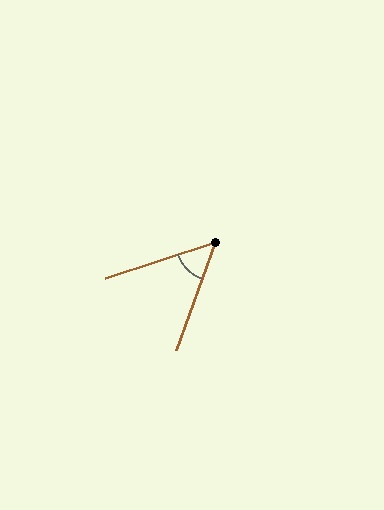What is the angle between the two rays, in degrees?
Approximately 52 degrees.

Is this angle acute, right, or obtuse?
It is acute.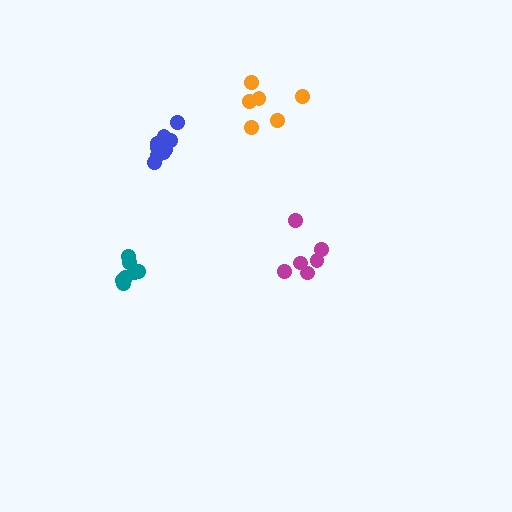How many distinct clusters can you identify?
There are 4 distinct clusters.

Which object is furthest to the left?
The teal cluster is leftmost.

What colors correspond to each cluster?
The clusters are colored: blue, orange, magenta, teal.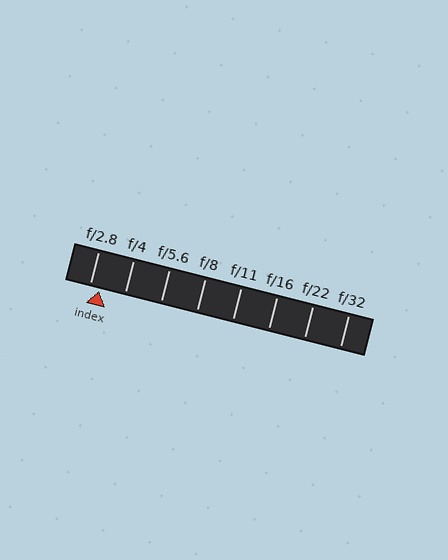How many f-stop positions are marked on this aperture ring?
There are 8 f-stop positions marked.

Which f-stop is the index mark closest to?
The index mark is closest to f/2.8.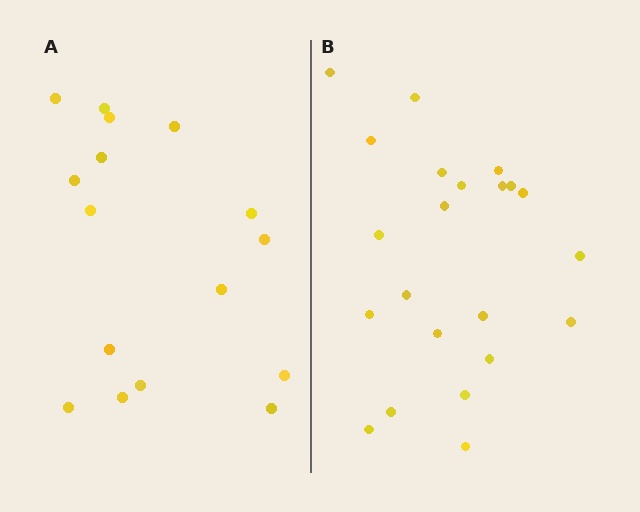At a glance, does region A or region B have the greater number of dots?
Region B (the right region) has more dots.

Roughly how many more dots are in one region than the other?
Region B has about 6 more dots than region A.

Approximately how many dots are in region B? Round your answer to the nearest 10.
About 20 dots. (The exact count is 22, which rounds to 20.)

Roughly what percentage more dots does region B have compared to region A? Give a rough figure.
About 40% more.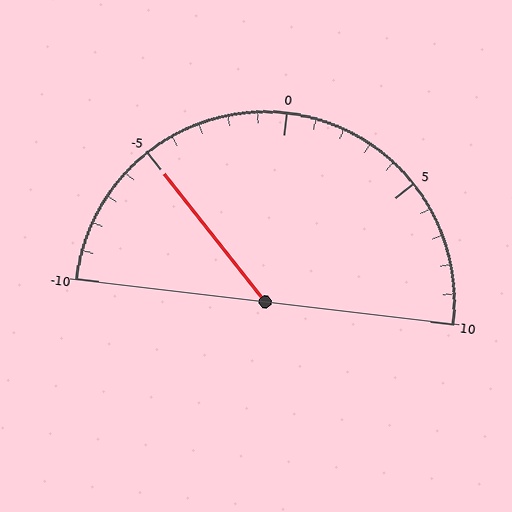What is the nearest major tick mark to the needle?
The nearest major tick mark is -5.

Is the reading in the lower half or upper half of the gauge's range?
The reading is in the lower half of the range (-10 to 10).